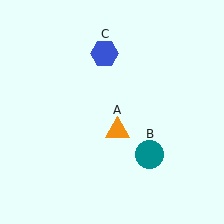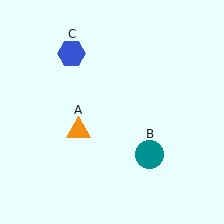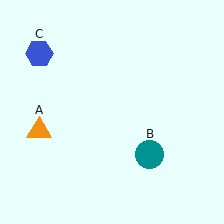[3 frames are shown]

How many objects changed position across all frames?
2 objects changed position: orange triangle (object A), blue hexagon (object C).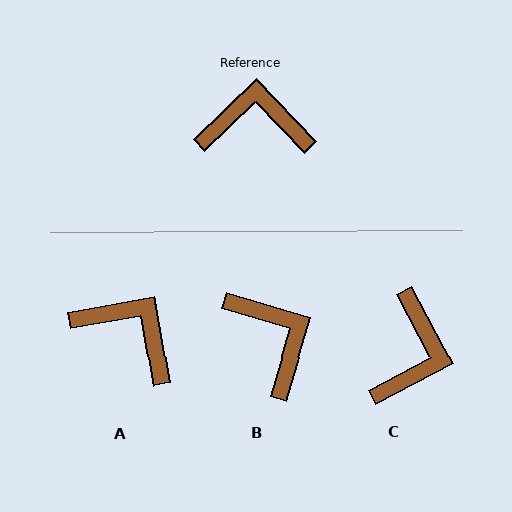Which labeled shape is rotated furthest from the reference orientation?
C, about 106 degrees away.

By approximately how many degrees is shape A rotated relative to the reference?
Approximately 34 degrees clockwise.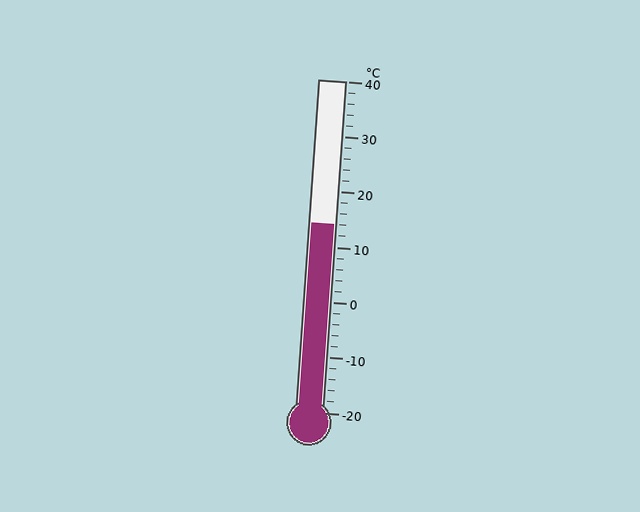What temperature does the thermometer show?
The thermometer shows approximately 14°C.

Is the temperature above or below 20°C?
The temperature is below 20°C.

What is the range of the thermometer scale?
The thermometer scale ranges from -20°C to 40°C.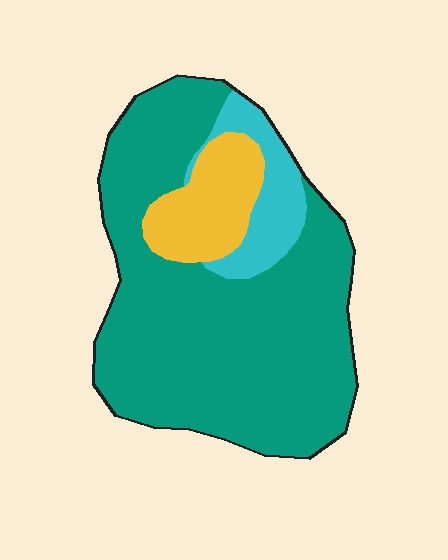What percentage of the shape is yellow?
Yellow covers roughly 15% of the shape.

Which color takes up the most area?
Teal, at roughly 75%.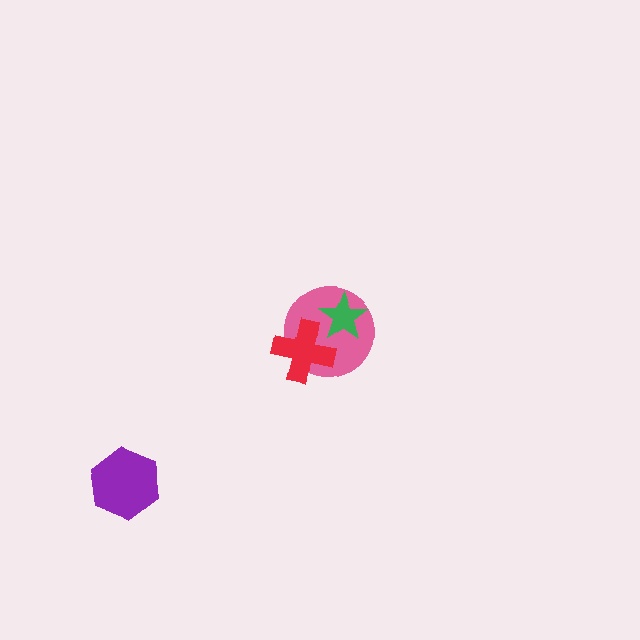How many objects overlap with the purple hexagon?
0 objects overlap with the purple hexagon.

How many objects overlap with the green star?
1 object overlaps with the green star.